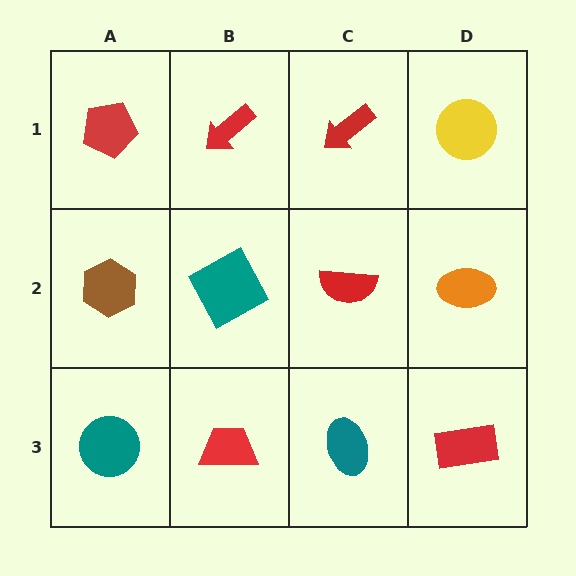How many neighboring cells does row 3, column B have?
3.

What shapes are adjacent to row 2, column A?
A red pentagon (row 1, column A), a teal circle (row 3, column A), a teal square (row 2, column B).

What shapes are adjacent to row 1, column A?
A brown hexagon (row 2, column A), a red arrow (row 1, column B).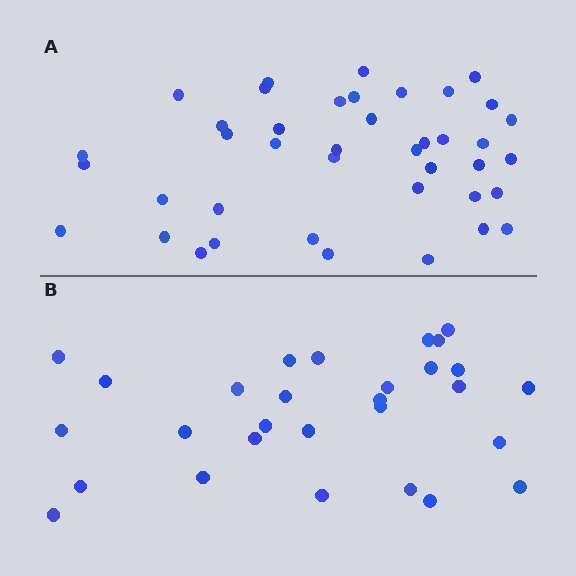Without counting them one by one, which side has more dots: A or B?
Region A (the top region) has more dots.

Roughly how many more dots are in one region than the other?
Region A has roughly 12 or so more dots than region B.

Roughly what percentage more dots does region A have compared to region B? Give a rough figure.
About 40% more.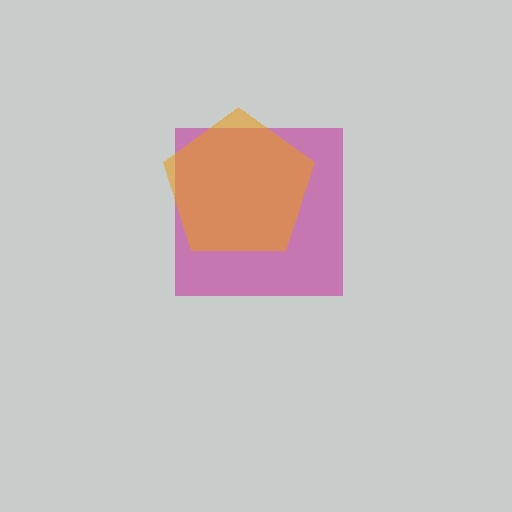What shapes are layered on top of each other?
The layered shapes are: a magenta square, an orange pentagon.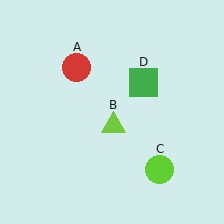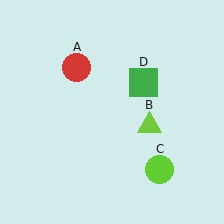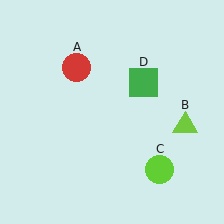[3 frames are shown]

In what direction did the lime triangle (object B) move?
The lime triangle (object B) moved right.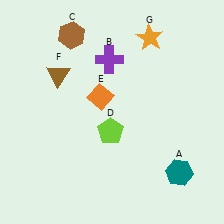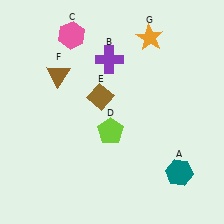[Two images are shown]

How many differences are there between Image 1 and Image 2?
There are 2 differences between the two images.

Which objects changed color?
C changed from brown to pink. E changed from orange to brown.